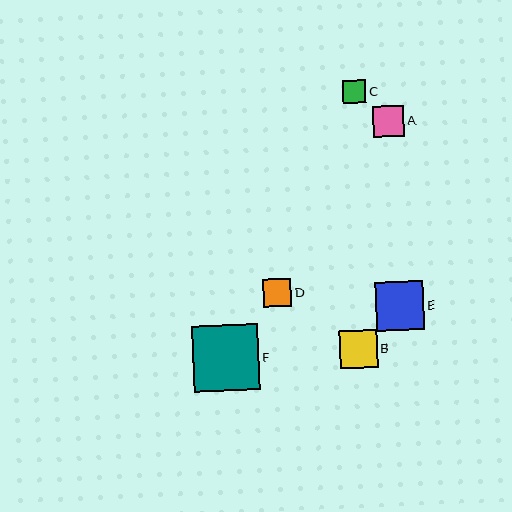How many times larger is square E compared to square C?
Square E is approximately 2.1 times the size of square C.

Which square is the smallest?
Square C is the smallest with a size of approximately 23 pixels.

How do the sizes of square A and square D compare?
Square A and square D are approximately the same size.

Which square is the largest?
Square F is the largest with a size of approximately 67 pixels.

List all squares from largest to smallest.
From largest to smallest: F, E, B, A, D, C.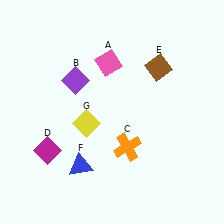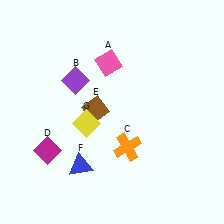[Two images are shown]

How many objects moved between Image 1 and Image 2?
1 object moved between the two images.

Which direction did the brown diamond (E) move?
The brown diamond (E) moved left.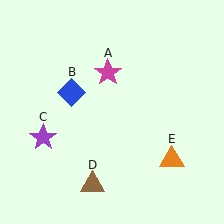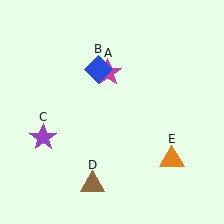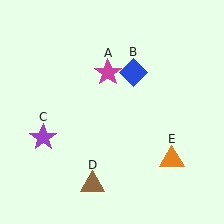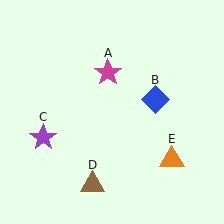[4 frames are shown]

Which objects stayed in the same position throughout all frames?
Magenta star (object A) and purple star (object C) and brown triangle (object D) and orange triangle (object E) remained stationary.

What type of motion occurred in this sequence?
The blue diamond (object B) rotated clockwise around the center of the scene.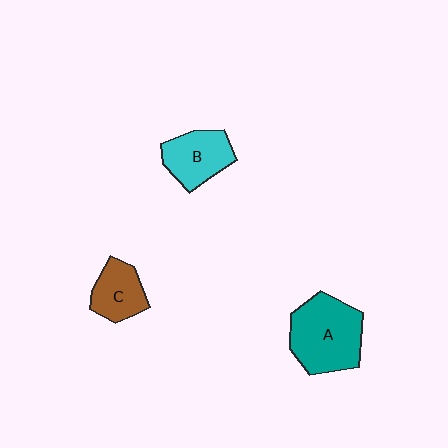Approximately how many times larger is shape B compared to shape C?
Approximately 1.2 times.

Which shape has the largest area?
Shape A (teal).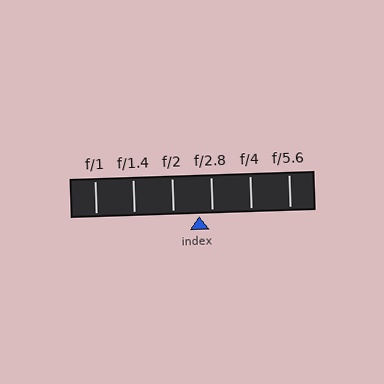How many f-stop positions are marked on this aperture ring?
There are 6 f-stop positions marked.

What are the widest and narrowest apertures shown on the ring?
The widest aperture shown is f/1 and the narrowest is f/5.6.